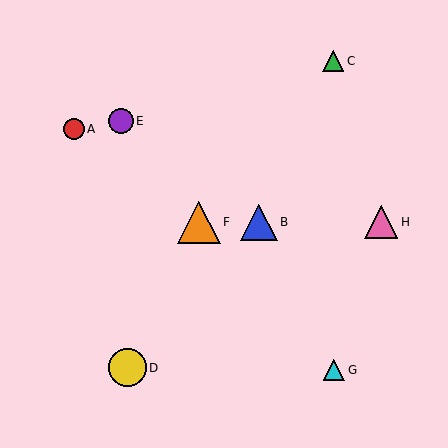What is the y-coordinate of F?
Object F is at y≈222.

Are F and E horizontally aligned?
No, F is at y≈222 and E is at y≈121.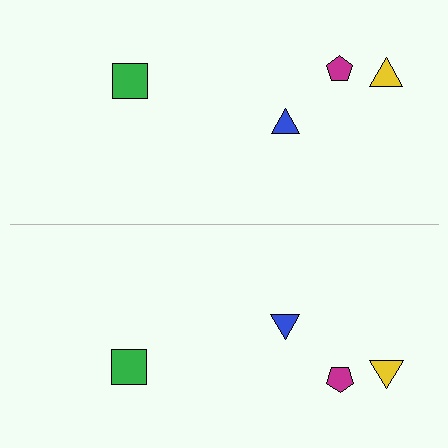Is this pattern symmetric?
Yes, this pattern has bilateral (reflection) symmetry.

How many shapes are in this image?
There are 8 shapes in this image.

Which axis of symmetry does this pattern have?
The pattern has a horizontal axis of symmetry running through the center of the image.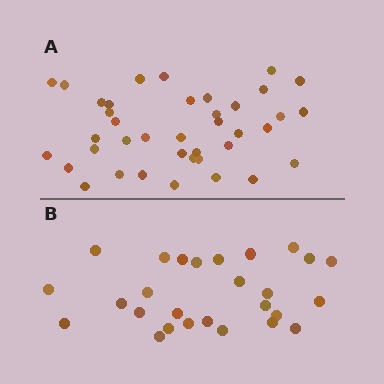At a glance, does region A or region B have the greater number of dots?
Region A (the top region) has more dots.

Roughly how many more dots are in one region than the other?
Region A has roughly 12 or so more dots than region B.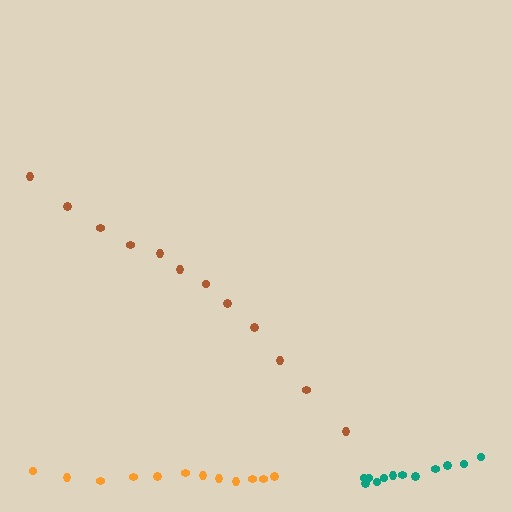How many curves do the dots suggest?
There are 3 distinct paths.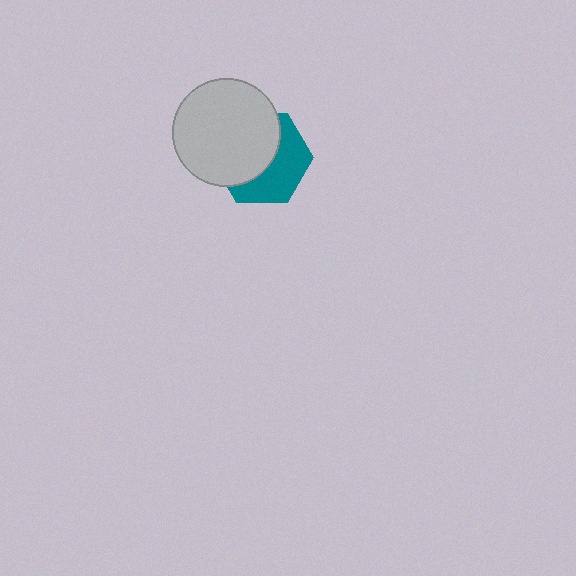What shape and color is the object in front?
The object in front is a light gray circle.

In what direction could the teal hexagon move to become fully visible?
The teal hexagon could move toward the lower-right. That would shift it out from behind the light gray circle entirely.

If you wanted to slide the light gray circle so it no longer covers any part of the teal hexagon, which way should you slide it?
Slide it toward the upper-left — that is the most direct way to separate the two shapes.